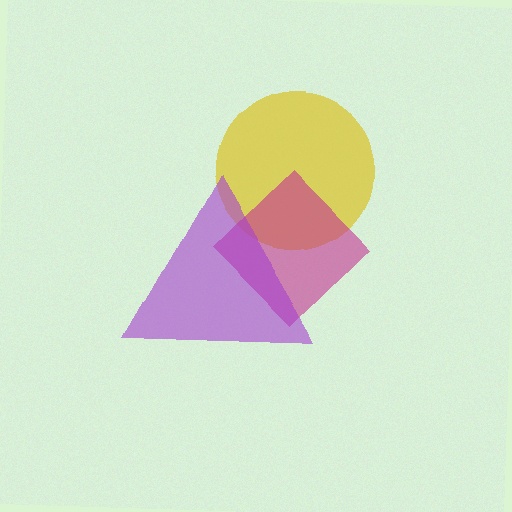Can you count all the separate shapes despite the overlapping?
Yes, there are 3 separate shapes.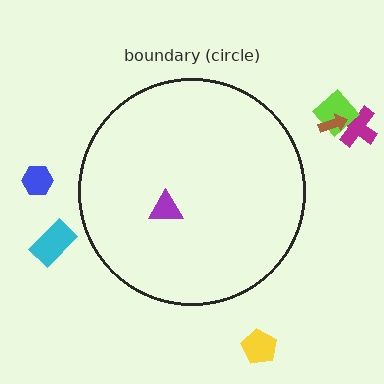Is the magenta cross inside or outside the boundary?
Outside.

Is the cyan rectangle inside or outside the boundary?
Outside.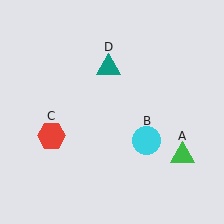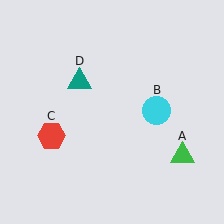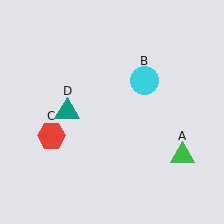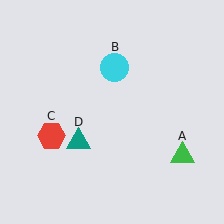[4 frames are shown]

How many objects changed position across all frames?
2 objects changed position: cyan circle (object B), teal triangle (object D).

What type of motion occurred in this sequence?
The cyan circle (object B), teal triangle (object D) rotated counterclockwise around the center of the scene.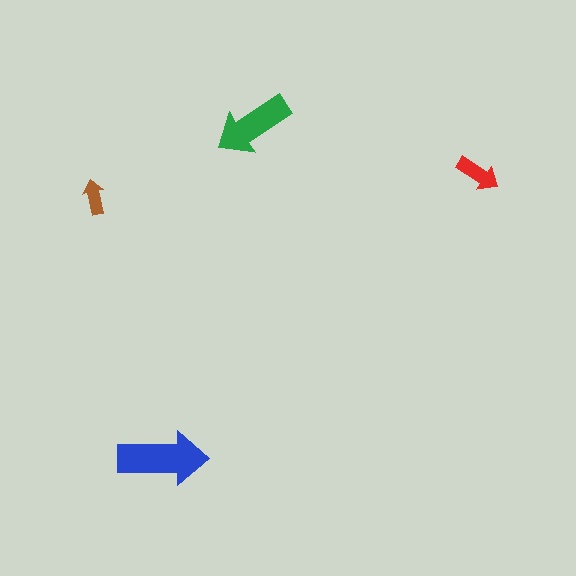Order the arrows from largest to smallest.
the blue one, the green one, the red one, the brown one.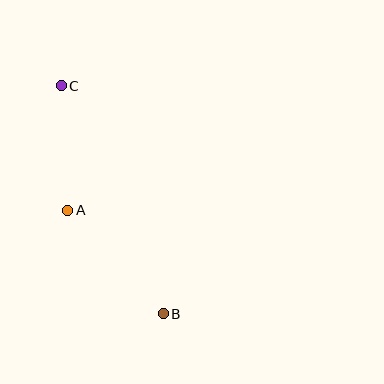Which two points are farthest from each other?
Points B and C are farthest from each other.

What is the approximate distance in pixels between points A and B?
The distance between A and B is approximately 141 pixels.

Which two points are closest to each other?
Points A and C are closest to each other.